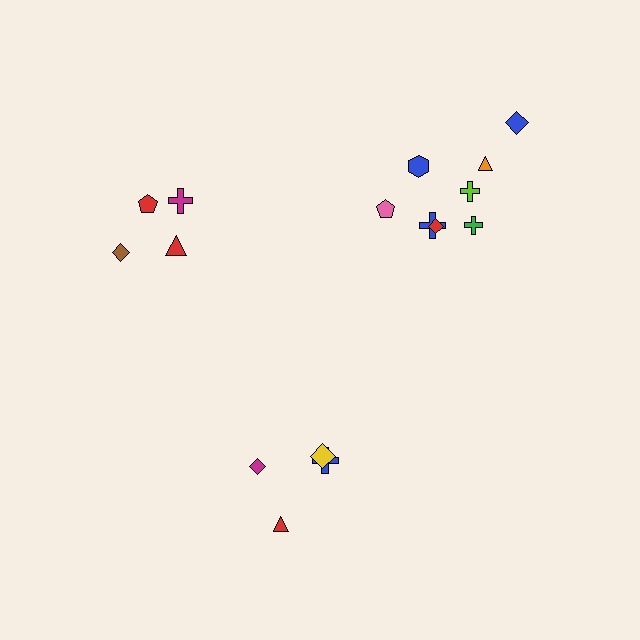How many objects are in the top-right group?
There are 8 objects.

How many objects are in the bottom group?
There are 4 objects.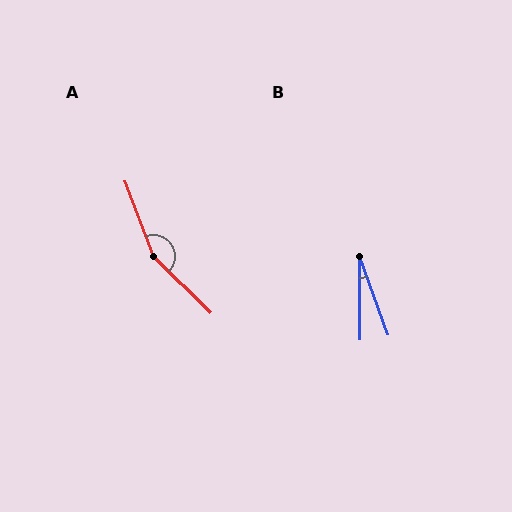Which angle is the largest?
A, at approximately 155 degrees.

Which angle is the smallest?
B, at approximately 19 degrees.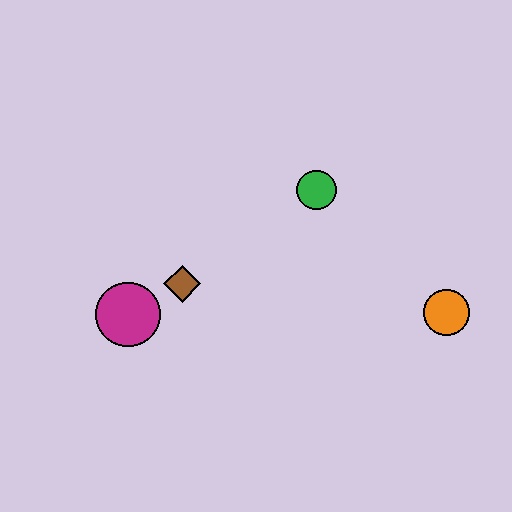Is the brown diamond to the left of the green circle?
Yes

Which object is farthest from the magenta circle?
The orange circle is farthest from the magenta circle.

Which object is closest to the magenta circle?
The brown diamond is closest to the magenta circle.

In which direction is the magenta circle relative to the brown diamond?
The magenta circle is to the left of the brown diamond.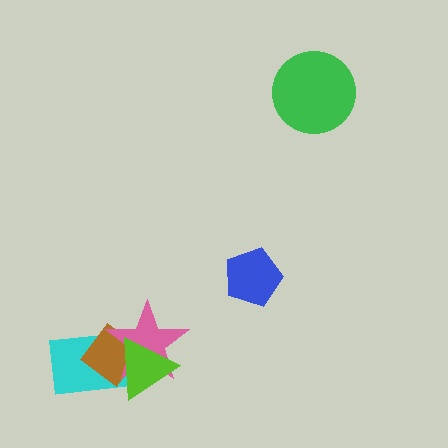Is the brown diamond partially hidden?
Yes, it is partially covered by another shape.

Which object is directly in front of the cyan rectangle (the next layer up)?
The brown diamond is directly in front of the cyan rectangle.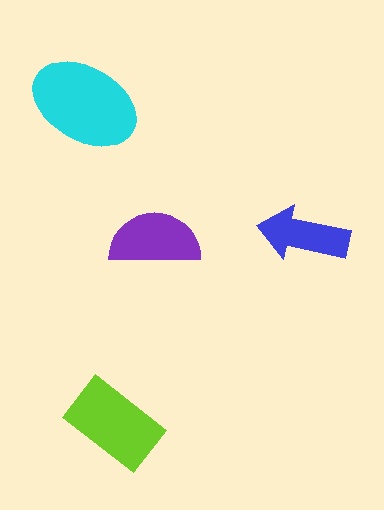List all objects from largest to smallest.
The cyan ellipse, the lime rectangle, the purple semicircle, the blue arrow.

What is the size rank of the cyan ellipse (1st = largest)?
1st.